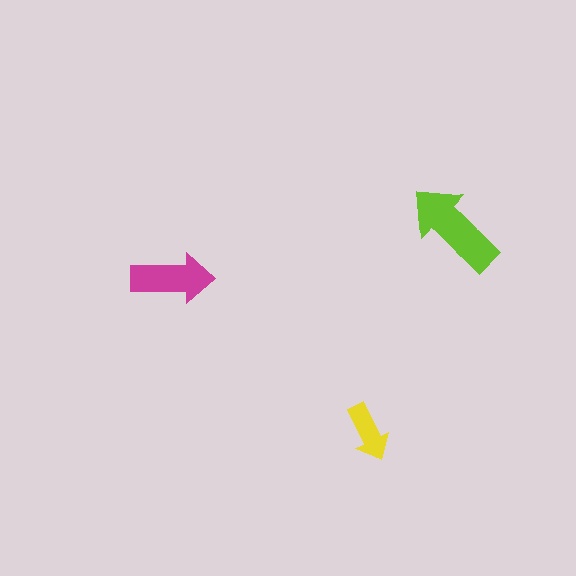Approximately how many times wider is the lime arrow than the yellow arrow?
About 1.5 times wider.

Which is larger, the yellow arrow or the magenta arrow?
The magenta one.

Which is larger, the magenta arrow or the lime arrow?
The lime one.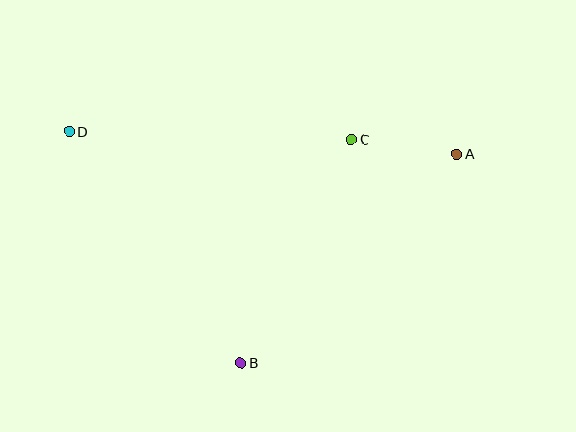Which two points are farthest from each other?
Points A and D are farthest from each other.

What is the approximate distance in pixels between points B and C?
The distance between B and C is approximately 249 pixels.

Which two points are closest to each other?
Points A and C are closest to each other.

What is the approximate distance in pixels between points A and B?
The distance between A and B is approximately 301 pixels.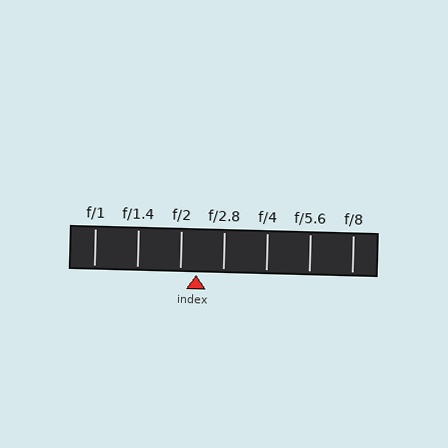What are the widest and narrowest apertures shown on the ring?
The widest aperture shown is f/1 and the narrowest is f/8.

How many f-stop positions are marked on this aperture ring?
There are 7 f-stop positions marked.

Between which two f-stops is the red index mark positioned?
The index mark is between f/2 and f/2.8.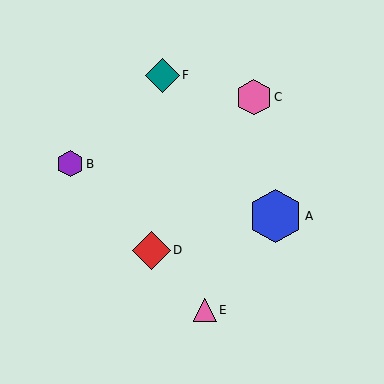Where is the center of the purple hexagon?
The center of the purple hexagon is at (70, 164).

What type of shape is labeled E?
Shape E is a pink triangle.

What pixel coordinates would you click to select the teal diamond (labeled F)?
Click at (162, 75) to select the teal diamond F.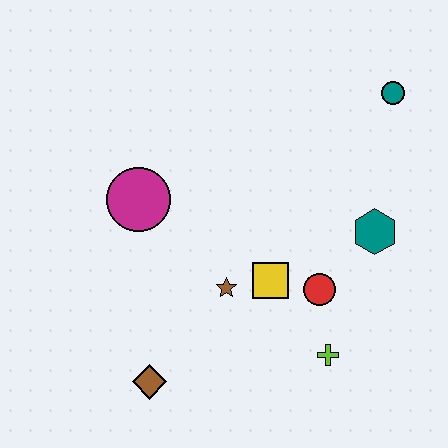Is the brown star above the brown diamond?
Yes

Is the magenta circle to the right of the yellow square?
No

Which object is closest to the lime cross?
The red circle is closest to the lime cross.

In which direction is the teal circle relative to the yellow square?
The teal circle is above the yellow square.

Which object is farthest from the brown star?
The teal circle is farthest from the brown star.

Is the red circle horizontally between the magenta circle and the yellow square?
No